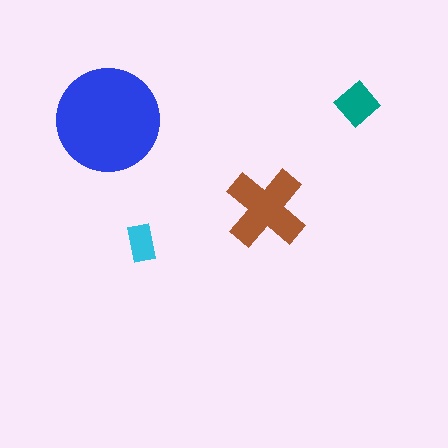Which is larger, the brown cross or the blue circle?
The blue circle.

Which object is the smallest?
The cyan rectangle.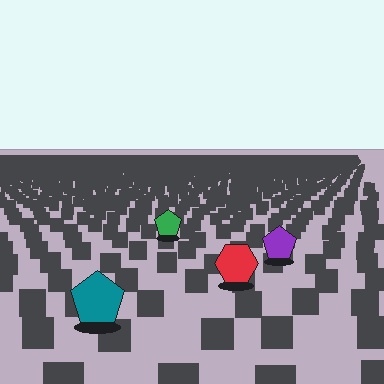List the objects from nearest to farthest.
From nearest to farthest: the teal pentagon, the red hexagon, the purple pentagon, the green pentagon.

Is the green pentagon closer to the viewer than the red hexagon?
No. The red hexagon is closer — you can tell from the texture gradient: the ground texture is coarser near it.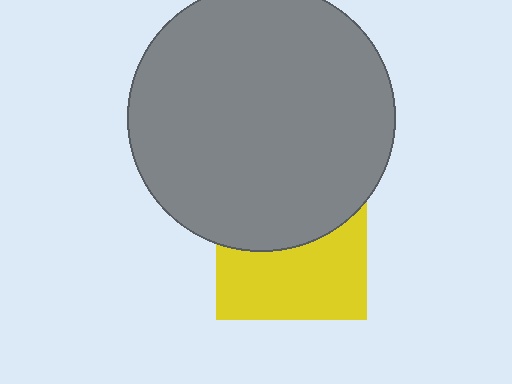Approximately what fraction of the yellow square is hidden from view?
Roughly 47% of the yellow square is hidden behind the gray circle.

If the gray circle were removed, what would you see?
You would see the complete yellow square.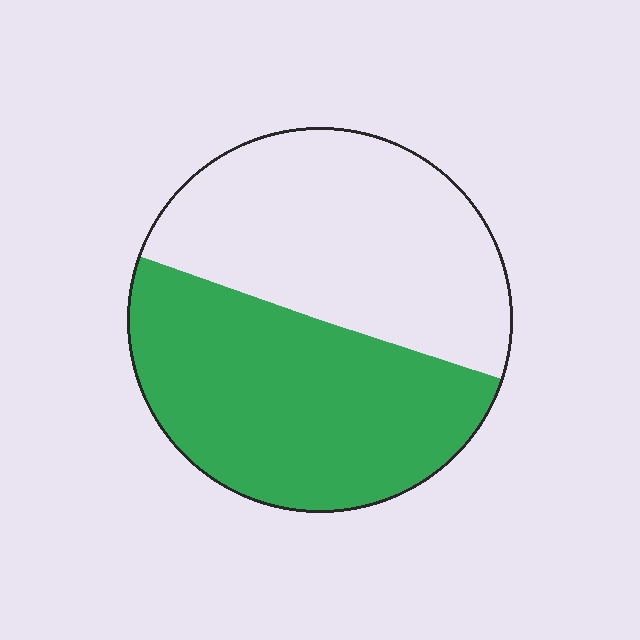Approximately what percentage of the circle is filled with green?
Approximately 50%.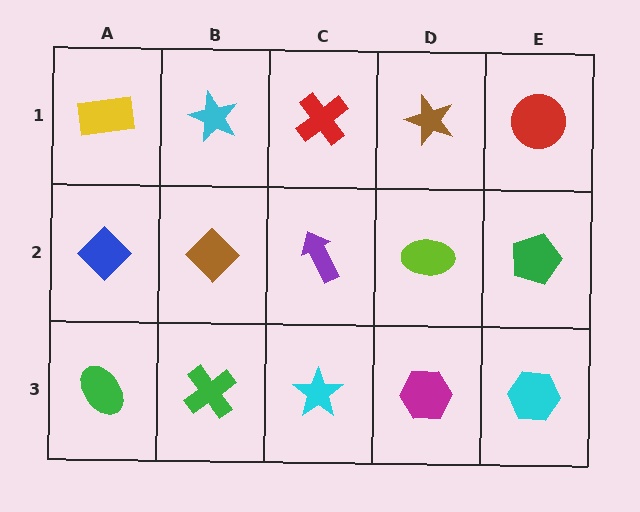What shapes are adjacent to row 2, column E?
A red circle (row 1, column E), a cyan hexagon (row 3, column E), a lime ellipse (row 2, column D).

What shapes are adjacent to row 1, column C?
A purple arrow (row 2, column C), a cyan star (row 1, column B), a brown star (row 1, column D).